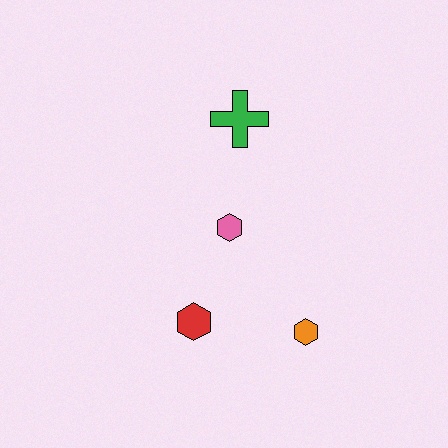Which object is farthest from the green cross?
The orange hexagon is farthest from the green cross.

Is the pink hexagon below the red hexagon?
No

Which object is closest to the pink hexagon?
The red hexagon is closest to the pink hexagon.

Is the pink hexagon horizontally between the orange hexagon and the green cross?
No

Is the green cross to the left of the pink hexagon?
No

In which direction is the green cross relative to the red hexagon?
The green cross is above the red hexagon.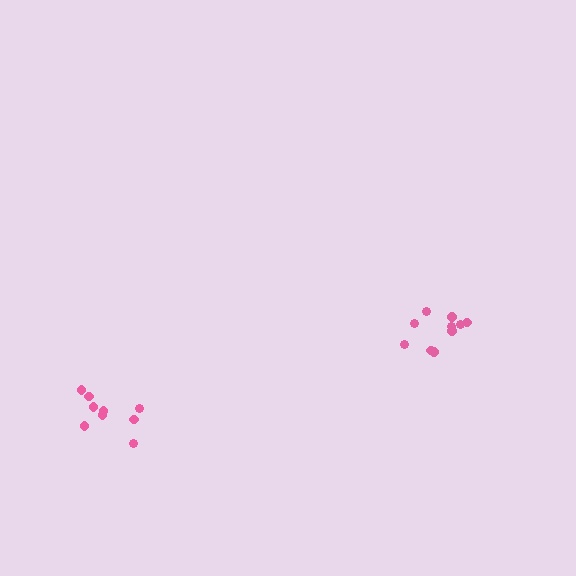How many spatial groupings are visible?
There are 2 spatial groupings.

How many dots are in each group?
Group 1: 10 dots, Group 2: 9 dots (19 total).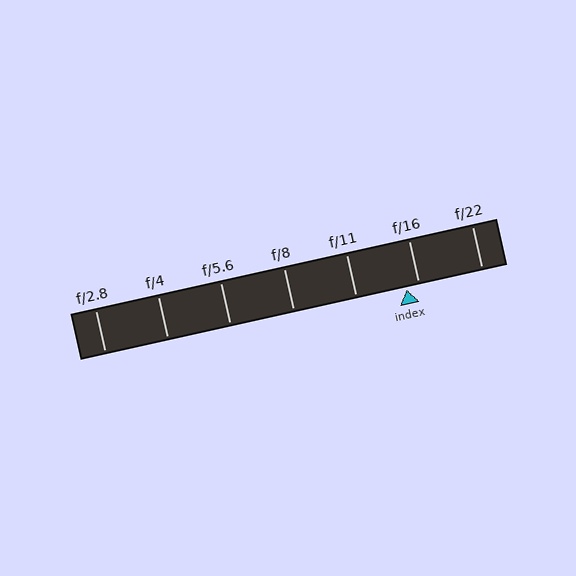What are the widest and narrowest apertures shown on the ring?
The widest aperture shown is f/2.8 and the narrowest is f/22.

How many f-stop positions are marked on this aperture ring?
There are 7 f-stop positions marked.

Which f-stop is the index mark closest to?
The index mark is closest to f/16.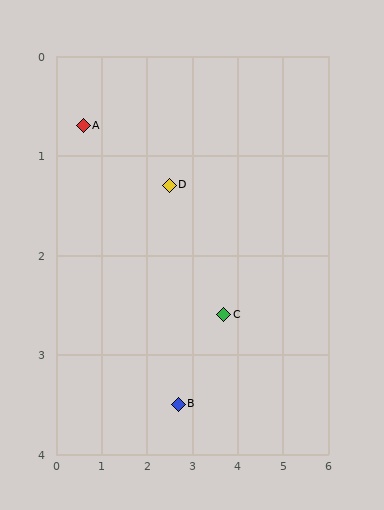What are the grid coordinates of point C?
Point C is at approximately (3.7, 2.6).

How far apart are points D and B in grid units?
Points D and B are about 2.2 grid units apart.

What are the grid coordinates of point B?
Point B is at approximately (2.7, 3.5).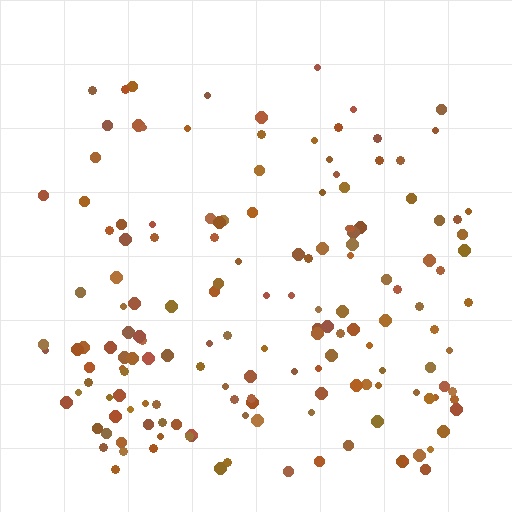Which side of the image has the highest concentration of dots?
The bottom.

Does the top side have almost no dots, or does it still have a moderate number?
Still a moderate number, just noticeably fewer than the bottom.